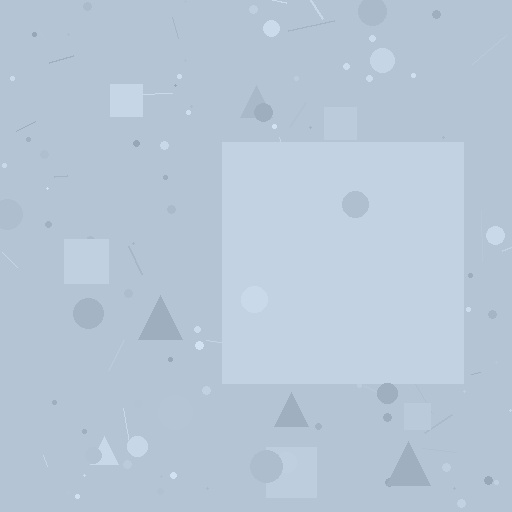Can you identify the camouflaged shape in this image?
The camouflaged shape is a square.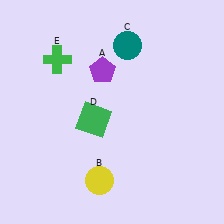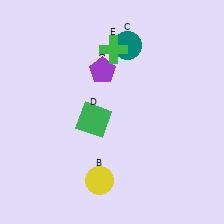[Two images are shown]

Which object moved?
The green cross (E) moved right.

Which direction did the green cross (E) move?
The green cross (E) moved right.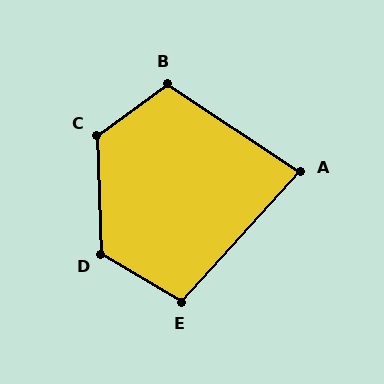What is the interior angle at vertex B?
Approximately 111 degrees (obtuse).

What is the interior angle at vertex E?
Approximately 102 degrees (obtuse).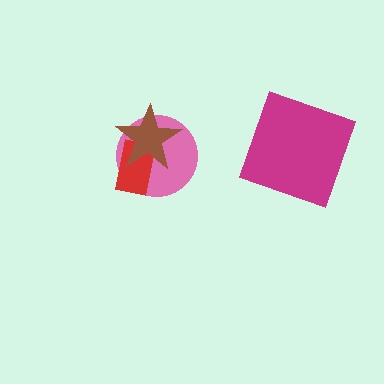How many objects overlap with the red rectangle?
2 objects overlap with the red rectangle.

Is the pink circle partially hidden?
Yes, it is partially covered by another shape.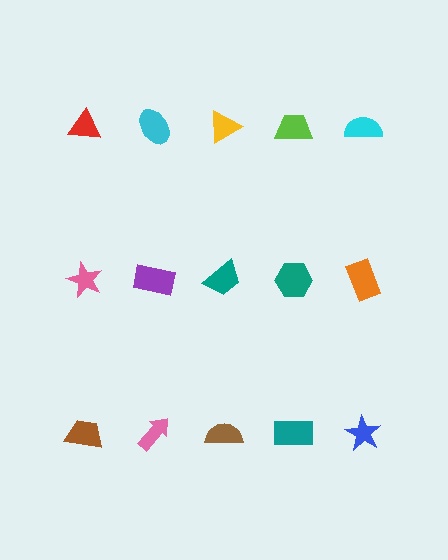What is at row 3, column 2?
A pink arrow.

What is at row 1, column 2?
A cyan ellipse.